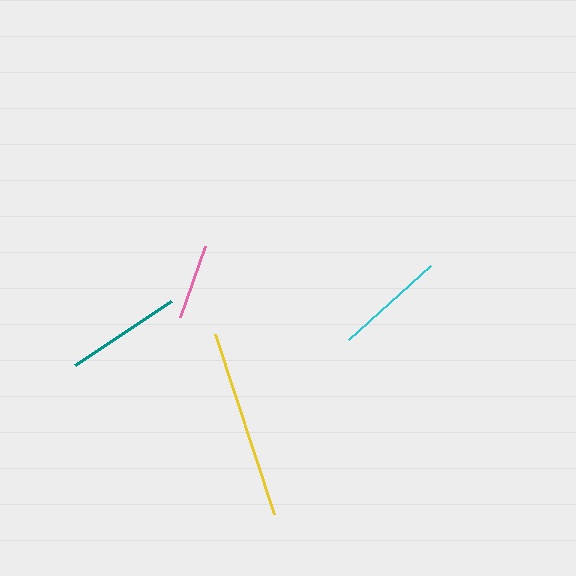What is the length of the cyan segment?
The cyan segment is approximately 111 pixels long.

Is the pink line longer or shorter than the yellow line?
The yellow line is longer than the pink line.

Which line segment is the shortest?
The pink line is the shortest at approximately 75 pixels.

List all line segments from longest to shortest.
From longest to shortest: yellow, teal, cyan, pink.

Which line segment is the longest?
The yellow line is the longest at approximately 189 pixels.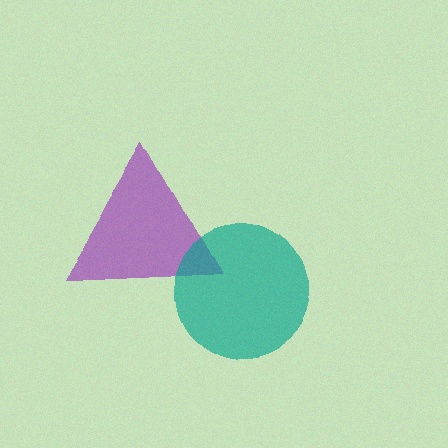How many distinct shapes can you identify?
There are 2 distinct shapes: a purple triangle, a teal circle.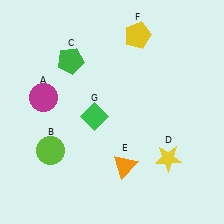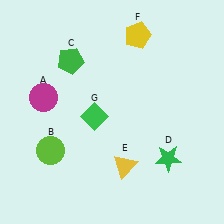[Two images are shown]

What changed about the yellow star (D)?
In Image 1, D is yellow. In Image 2, it changed to green.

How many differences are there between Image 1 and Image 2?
There are 2 differences between the two images.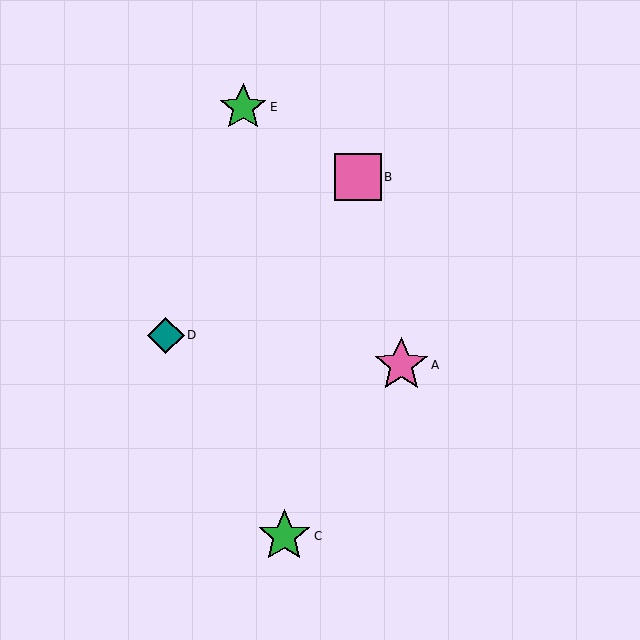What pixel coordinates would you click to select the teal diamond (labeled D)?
Click at (166, 335) to select the teal diamond D.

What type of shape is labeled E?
Shape E is a green star.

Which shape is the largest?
The pink star (labeled A) is the largest.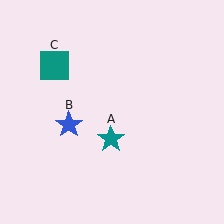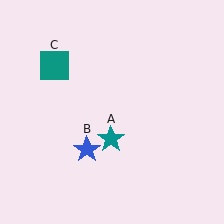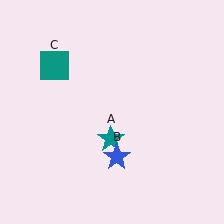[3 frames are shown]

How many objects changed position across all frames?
1 object changed position: blue star (object B).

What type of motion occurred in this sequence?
The blue star (object B) rotated counterclockwise around the center of the scene.